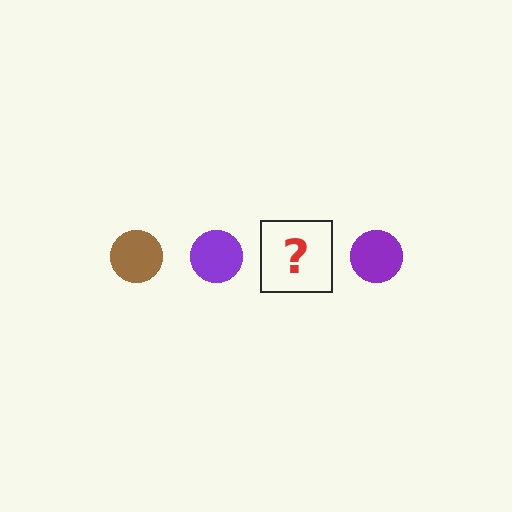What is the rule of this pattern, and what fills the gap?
The rule is that the pattern cycles through brown, purple circles. The gap should be filled with a brown circle.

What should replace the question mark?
The question mark should be replaced with a brown circle.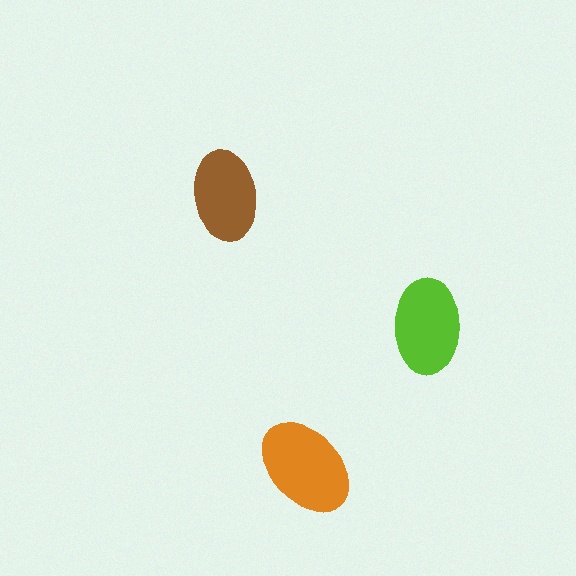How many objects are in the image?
There are 3 objects in the image.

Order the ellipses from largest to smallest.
the orange one, the lime one, the brown one.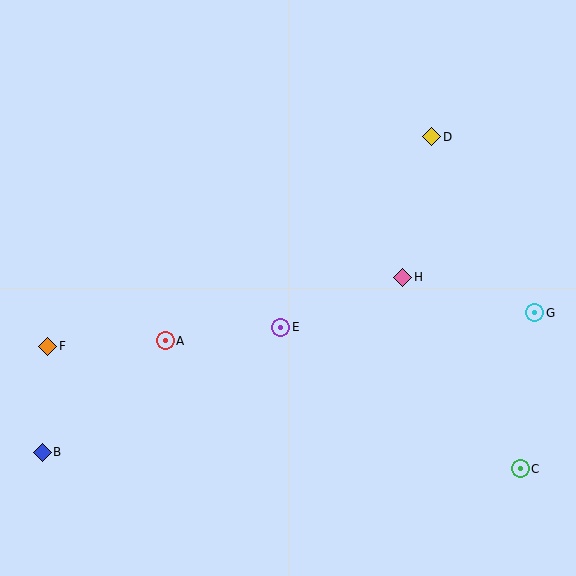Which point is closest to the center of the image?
Point E at (281, 327) is closest to the center.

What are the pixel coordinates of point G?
Point G is at (535, 313).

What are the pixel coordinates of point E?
Point E is at (281, 327).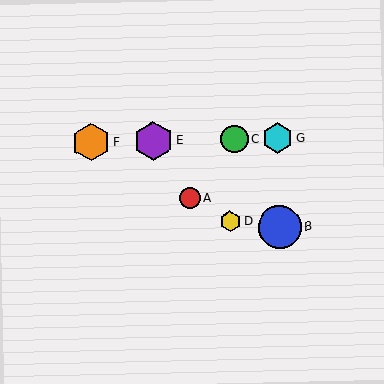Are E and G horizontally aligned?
Yes, both are at y≈141.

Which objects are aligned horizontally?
Objects C, E, F, G are aligned horizontally.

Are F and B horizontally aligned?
No, F is at y≈142 and B is at y≈227.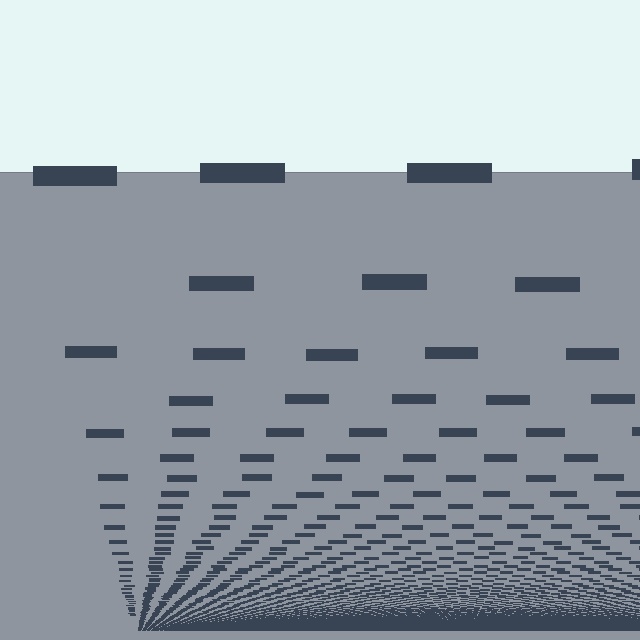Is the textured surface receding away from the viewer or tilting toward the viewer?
The surface appears to tilt toward the viewer. Texture elements get larger and sparser toward the top.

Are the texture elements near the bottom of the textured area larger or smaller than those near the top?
Smaller. The gradient is inverted — elements near the bottom are smaller and denser.